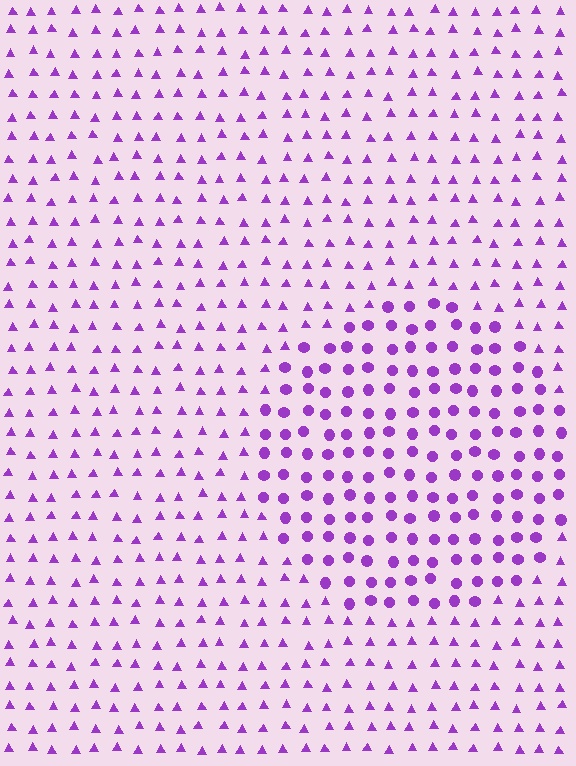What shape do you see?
I see a circle.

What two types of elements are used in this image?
The image uses circles inside the circle region and triangles outside it.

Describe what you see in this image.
The image is filled with small purple elements arranged in a uniform grid. A circle-shaped region contains circles, while the surrounding area contains triangles. The boundary is defined purely by the change in element shape.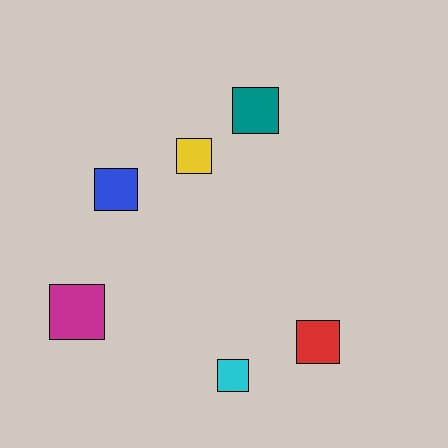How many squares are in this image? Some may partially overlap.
There are 6 squares.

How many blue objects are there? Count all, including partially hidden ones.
There is 1 blue object.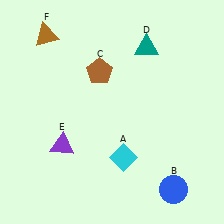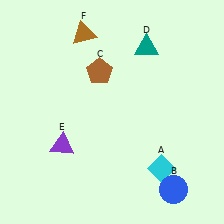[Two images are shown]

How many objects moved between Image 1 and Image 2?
2 objects moved between the two images.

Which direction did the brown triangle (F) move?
The brown triangle (F) moved right.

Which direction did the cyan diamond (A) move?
The cyan diamond (A) moved right.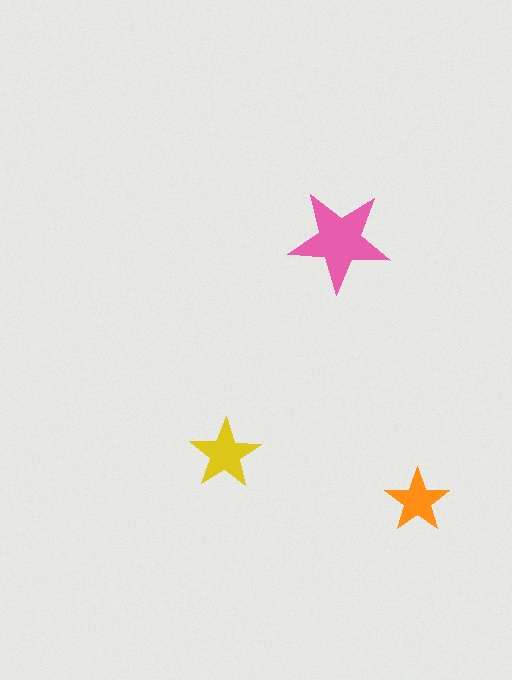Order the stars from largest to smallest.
the pink one, the yellow one, the orange one.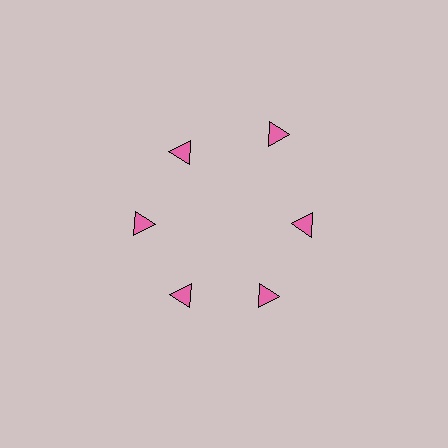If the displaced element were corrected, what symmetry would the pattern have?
It would have 6-fold rotational symmetry — the pattern would map onto itself every 60 degrees.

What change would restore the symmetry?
The symmetry would be restored by moving it inward, back onto the ring so that all 6 triangles sit at equal angles and equal distance from the center.